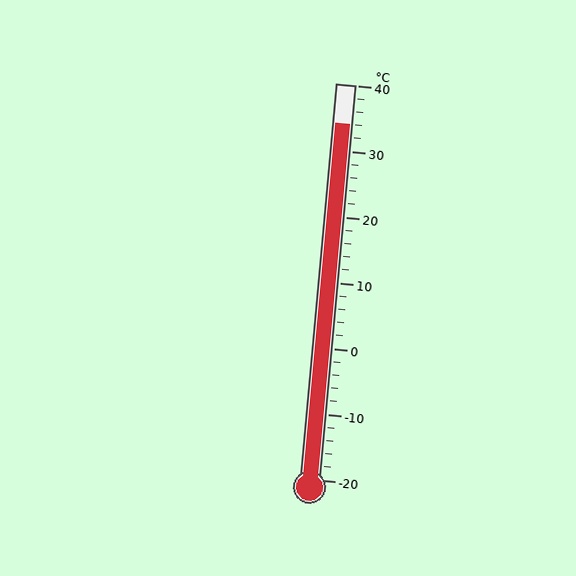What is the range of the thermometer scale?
The thermometer scale ranges from -20°C to 40°C.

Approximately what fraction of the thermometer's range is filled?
The thermometer is filled to approximately 90% of its range.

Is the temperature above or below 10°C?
The temperature is above 10°C.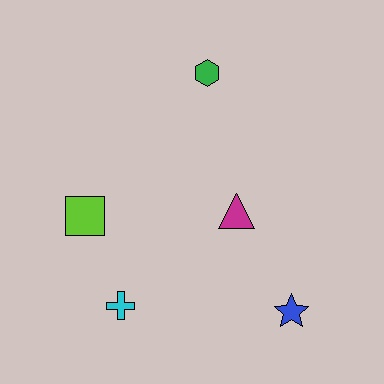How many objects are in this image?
There are 5 objects.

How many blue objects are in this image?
There is 1 blue object.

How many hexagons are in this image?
There is 1 hexagon.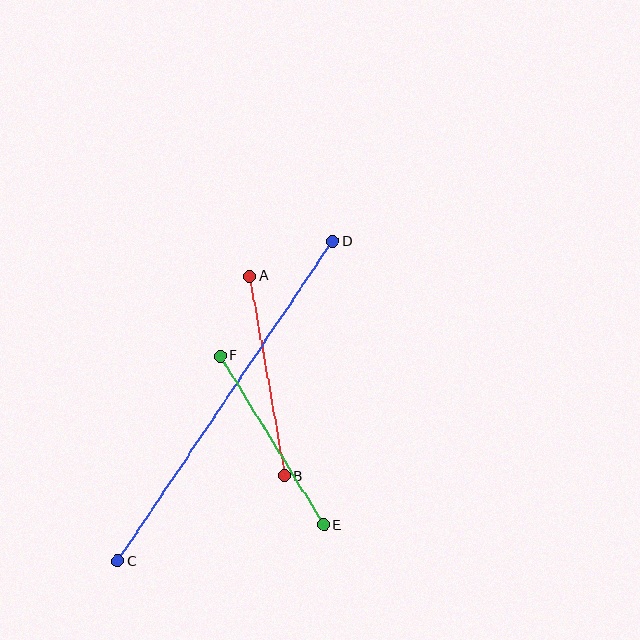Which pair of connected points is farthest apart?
Points C and D are farthest apart.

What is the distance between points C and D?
The distance is approximately 385 pixels.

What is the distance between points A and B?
The distance is approximately 203 pixels.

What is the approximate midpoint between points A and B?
The midpoint is at approximately (267, 376) pixels.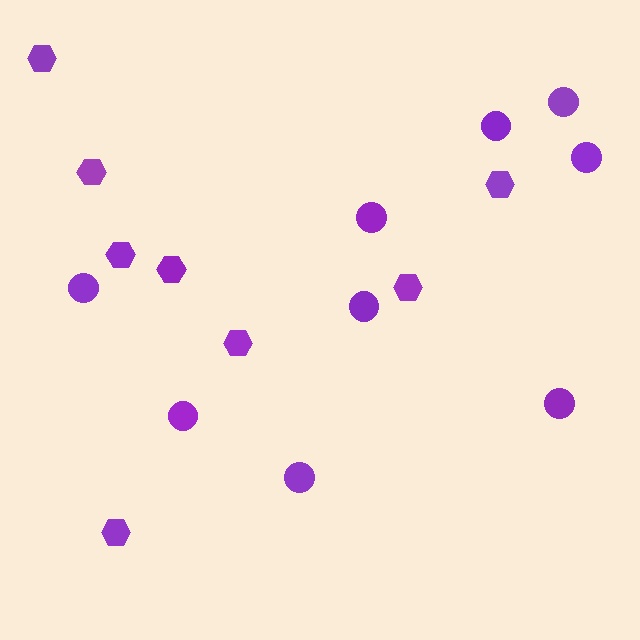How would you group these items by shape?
There are 2 groups: one group of hexagons (8) and one group of circles (9).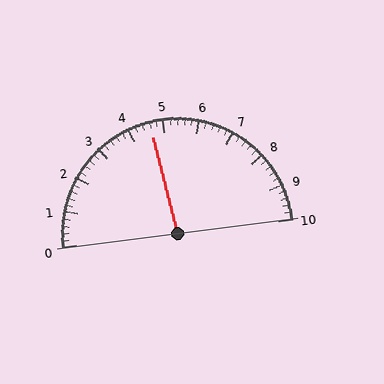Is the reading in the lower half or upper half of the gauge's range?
The reading is in the lower half of the range (0 to 10).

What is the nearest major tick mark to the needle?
The nearest major tick mark is 5.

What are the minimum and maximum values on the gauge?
The gauge ranges from 0 to 10.